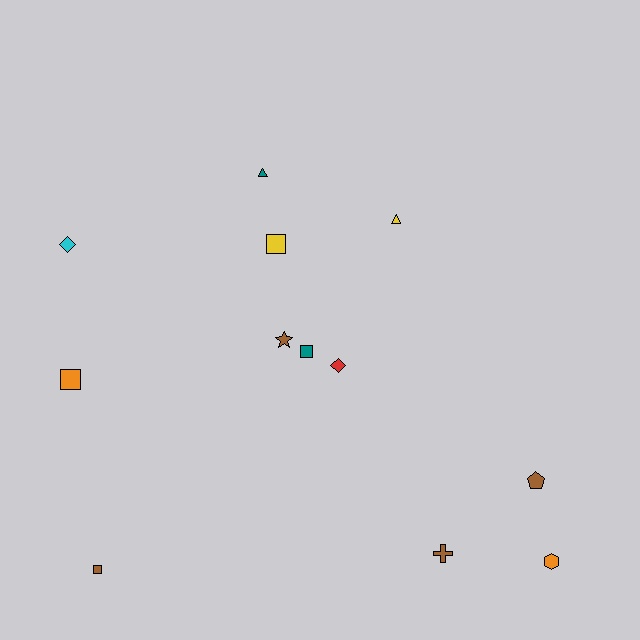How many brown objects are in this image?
There are 4 brown objects.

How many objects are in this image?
There are 12 objects.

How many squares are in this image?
There are 4 squares.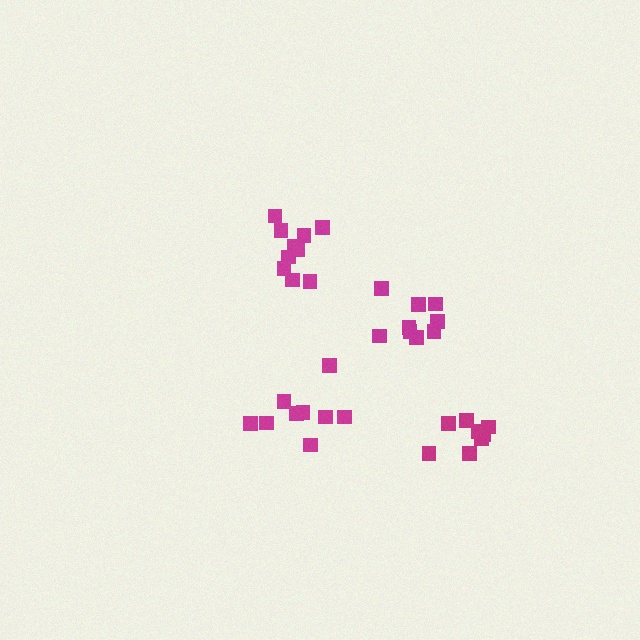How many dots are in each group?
Group 1: 9 dots, Group 2: 9 dots, Group 3: 10 dots, Group 4: 8 dots (36 total).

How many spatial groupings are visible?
There are 4 spatial groupings.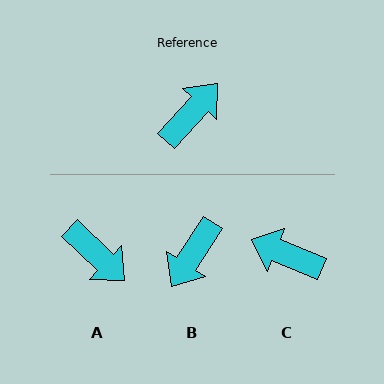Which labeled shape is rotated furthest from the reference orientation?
B, about 171 degrees away.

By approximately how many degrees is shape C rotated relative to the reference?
Approximately 109 degrees counter-clockwise.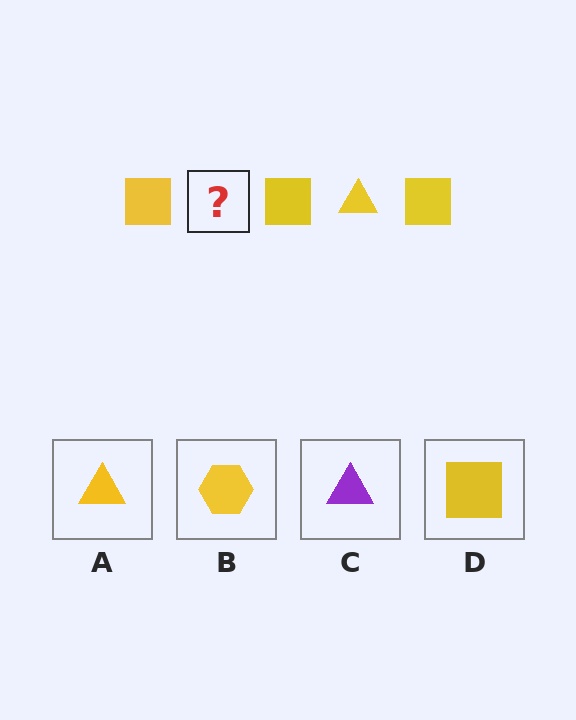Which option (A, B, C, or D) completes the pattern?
A.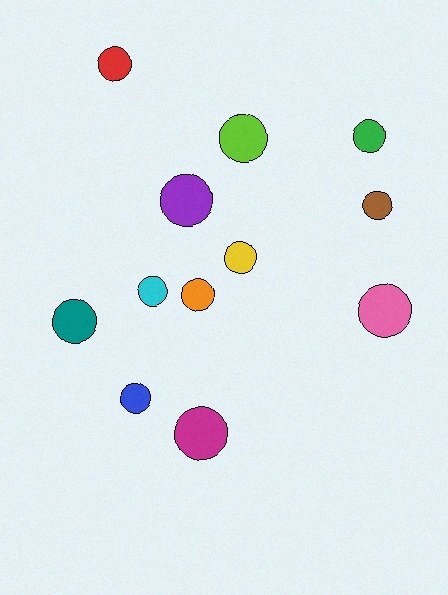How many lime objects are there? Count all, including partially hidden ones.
There is 1 lime object.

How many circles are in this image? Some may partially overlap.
There are 12 circles.